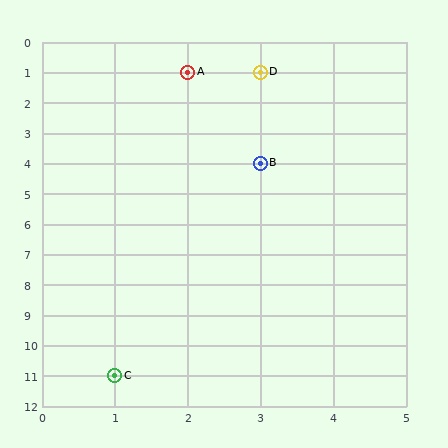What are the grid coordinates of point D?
Point D is at grid coordinates (3, 1).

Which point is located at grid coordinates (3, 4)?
Point B is at (3, 4).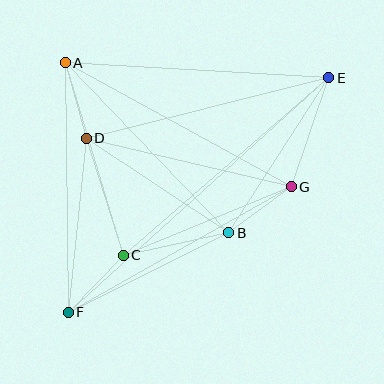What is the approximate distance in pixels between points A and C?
The distance between A and C is approximately 201 pixels.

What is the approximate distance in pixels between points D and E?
The distance between D and E is approximately 250 pixels.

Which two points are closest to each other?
Points B and G are closest to each other.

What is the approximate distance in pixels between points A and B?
The distance between A and B is approximately 236 pixels.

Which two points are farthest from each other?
Points E and F are farthest from each other.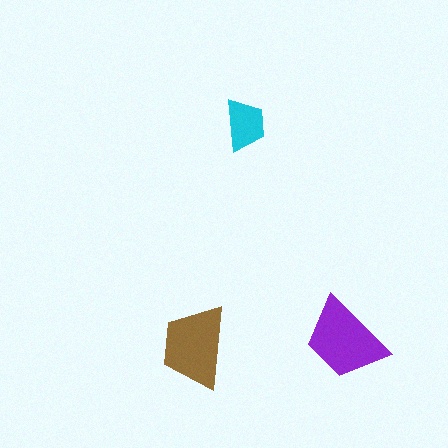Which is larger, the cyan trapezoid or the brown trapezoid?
The brown one.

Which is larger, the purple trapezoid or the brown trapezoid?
The purple one.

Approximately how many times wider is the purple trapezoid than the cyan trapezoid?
About 1.5 times wider.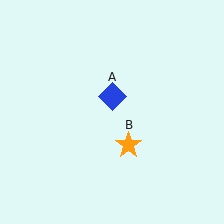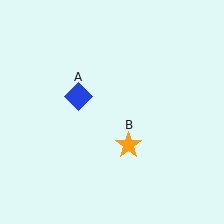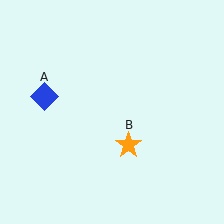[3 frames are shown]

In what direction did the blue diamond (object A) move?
The blue diamond (object A) moved left.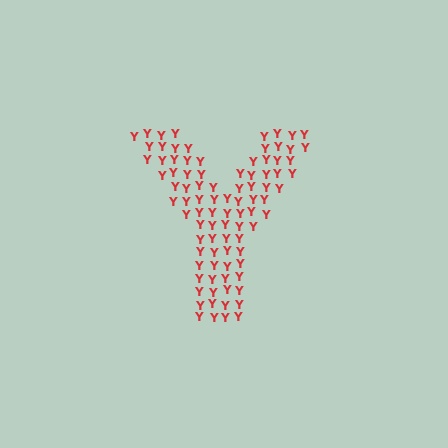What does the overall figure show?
The overall figure shows the letter Y.